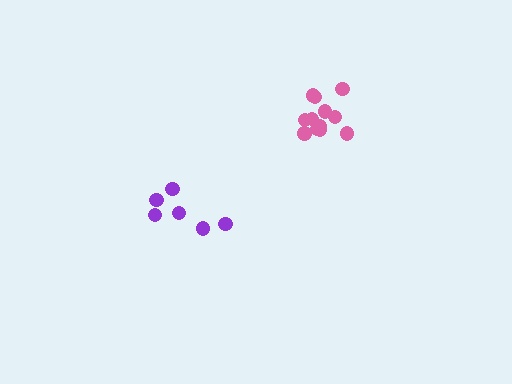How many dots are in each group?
Group 1: 6 dots, Group 2: 12 dots (18 total).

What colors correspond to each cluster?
The clusters are colored: purple, pink.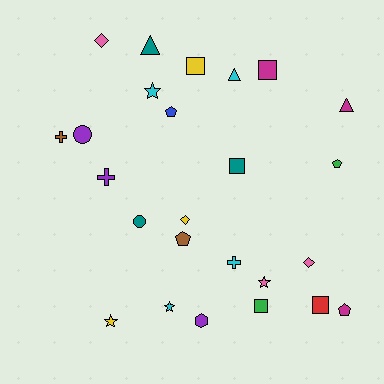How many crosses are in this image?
There are 3 crosses.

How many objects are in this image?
There are 25 objects.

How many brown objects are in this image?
There are 2 brown objects.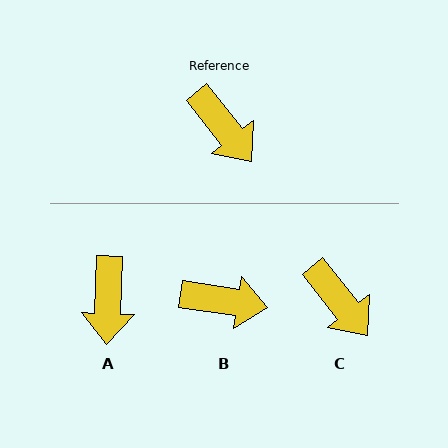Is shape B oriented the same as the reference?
No, it is off by about 43 degrees.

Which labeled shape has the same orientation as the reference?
C.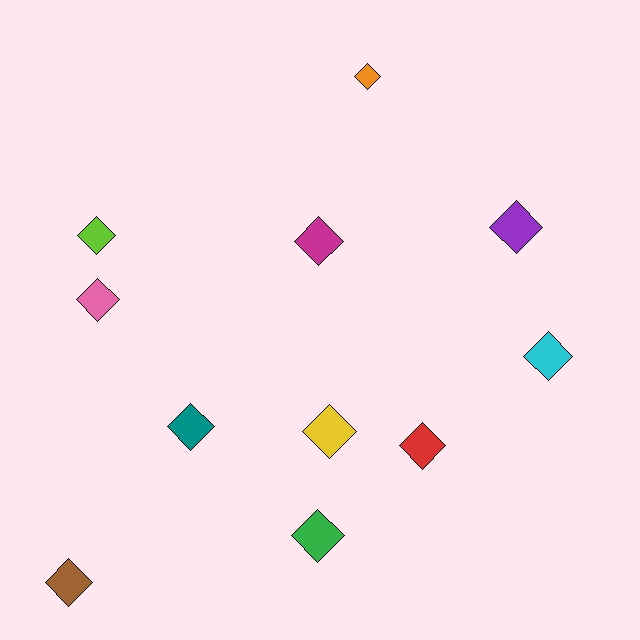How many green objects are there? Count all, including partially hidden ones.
There is 1 green object.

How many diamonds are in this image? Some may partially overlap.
There are 11 diamonds.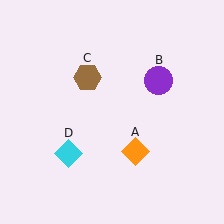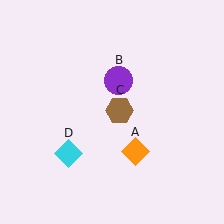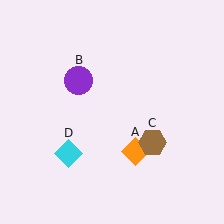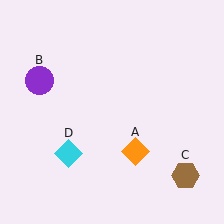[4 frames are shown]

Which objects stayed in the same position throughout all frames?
Orange diamond (object A) and cyan diamond (object D) remained stationary.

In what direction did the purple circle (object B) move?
The purple circle (object B) moved left.